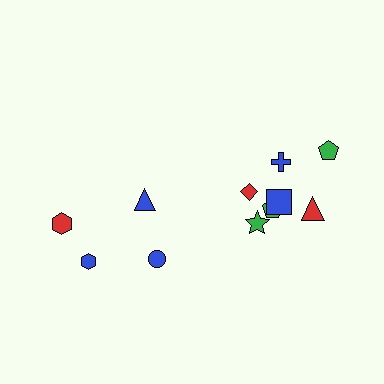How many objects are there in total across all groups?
There are 11 objects.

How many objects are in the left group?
There are 4 objects.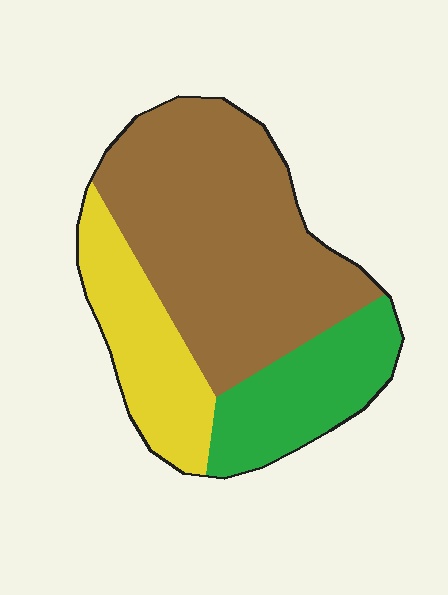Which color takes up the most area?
Brown, at roughly 55%.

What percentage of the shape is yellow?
Yellow takes up between a sixth and a third of the shape.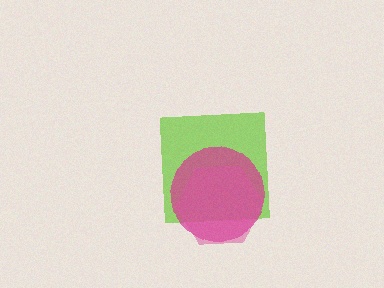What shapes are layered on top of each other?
The layered shapes are: a lime square, a magenta circle, a pink hexagon.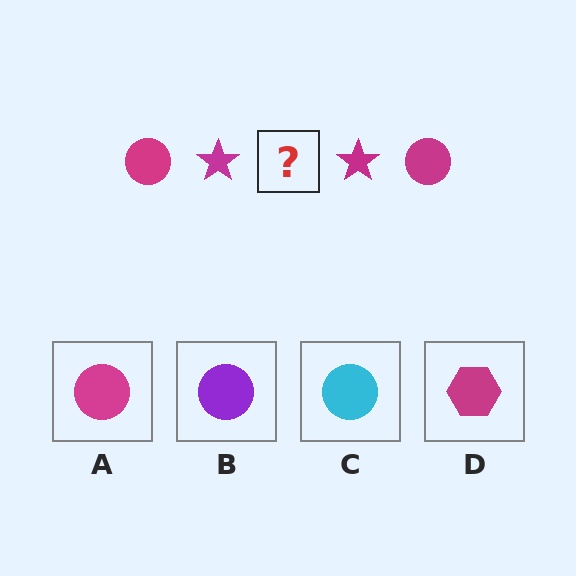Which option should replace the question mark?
Option A.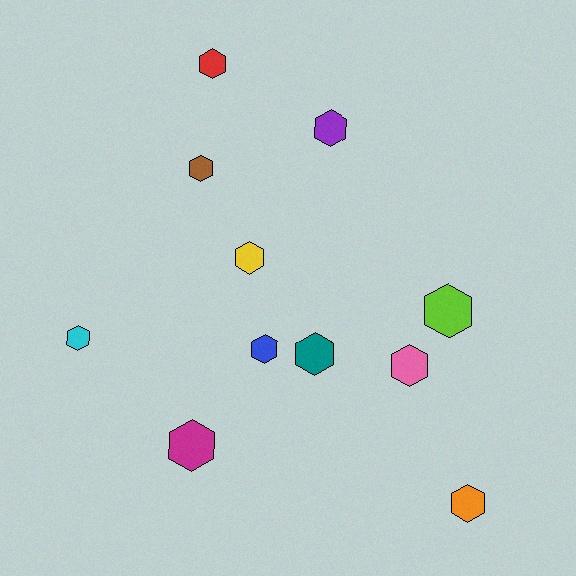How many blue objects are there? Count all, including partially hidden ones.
There is 1 blue object.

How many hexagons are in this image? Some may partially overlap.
There are 11 hexagons.